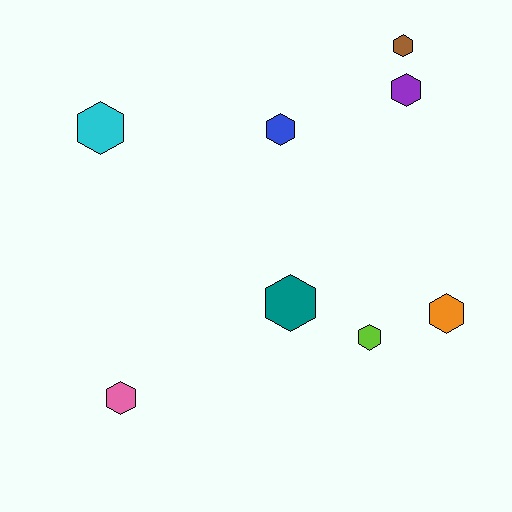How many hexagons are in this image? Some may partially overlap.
There are 8 hexagons.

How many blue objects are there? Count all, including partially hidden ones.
There is 1 blue object.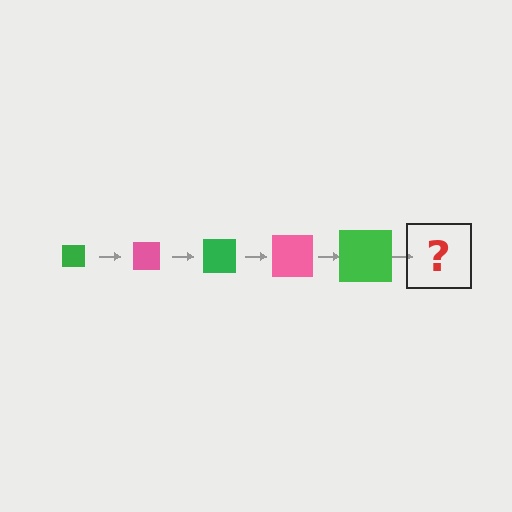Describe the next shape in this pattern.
It should be a pink square, larger than the previous one.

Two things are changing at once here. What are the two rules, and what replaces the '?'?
The two rules are that the square grows larger each step and the color cycles through green and pink. The '?' should be a pink square, larger than the previous one.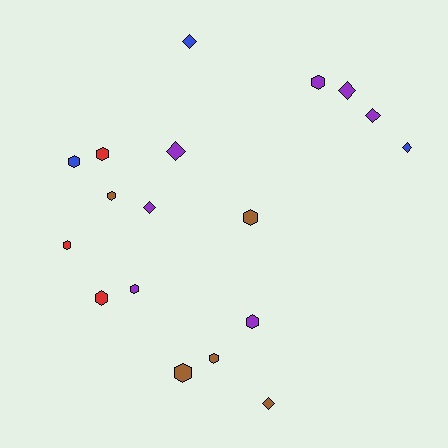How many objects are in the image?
There are 18 objects.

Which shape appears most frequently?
Hexagon, with 11 objects.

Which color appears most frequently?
Purple, with 7 objects.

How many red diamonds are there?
There are no red diamonds.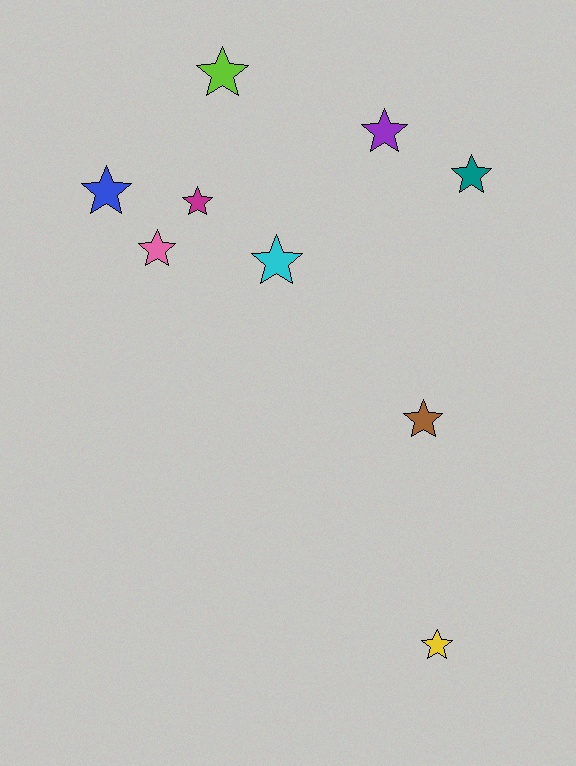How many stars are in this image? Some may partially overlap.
There are 9 stars.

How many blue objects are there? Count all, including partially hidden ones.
There is 1 blue object.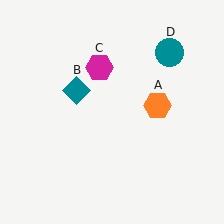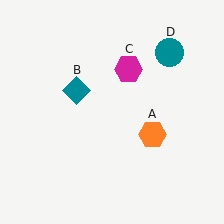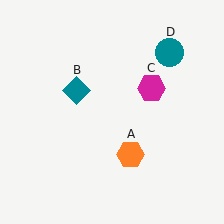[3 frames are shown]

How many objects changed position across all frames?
2 objects changed position: orange hexagon (object A), magenta hexagon (object C).